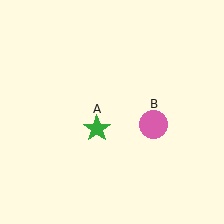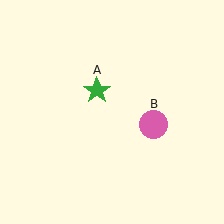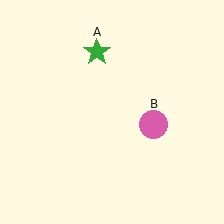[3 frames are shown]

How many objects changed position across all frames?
1 object changed position: green star (object A).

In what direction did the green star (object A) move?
The green star (object A) moved up.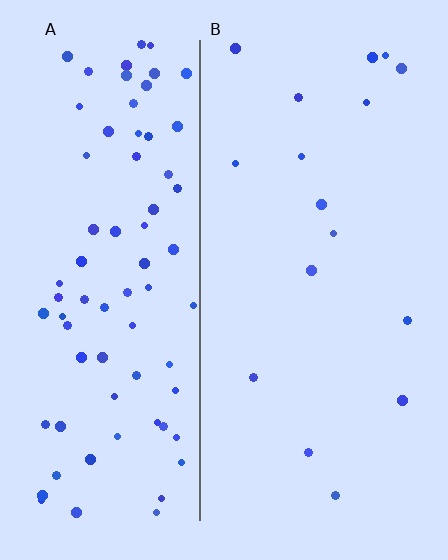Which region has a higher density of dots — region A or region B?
A (the left).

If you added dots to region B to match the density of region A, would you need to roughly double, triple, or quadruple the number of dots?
Approximately quadruple.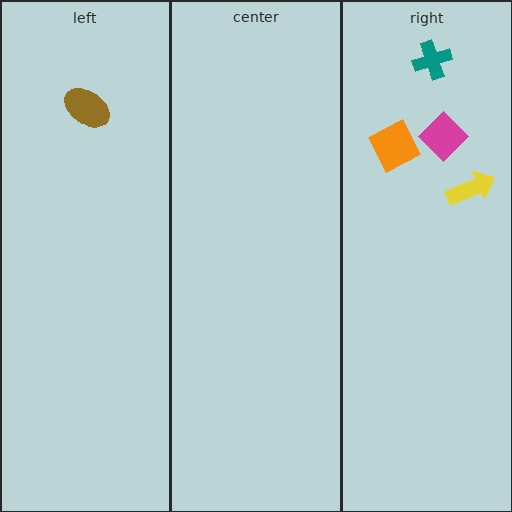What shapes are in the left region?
The brown ellipse.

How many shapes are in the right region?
4.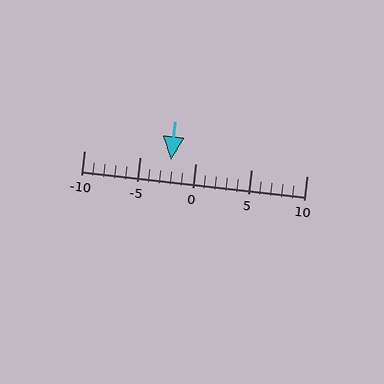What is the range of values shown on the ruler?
The ruler shows values from -10 to 10.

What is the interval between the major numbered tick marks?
The major tick marks are spaced 5 units apart.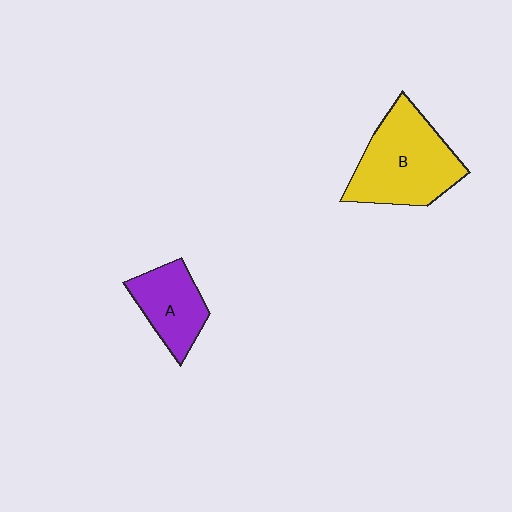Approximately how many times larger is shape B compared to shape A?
Approximately 1.7 times.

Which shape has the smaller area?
Shape A (purple).